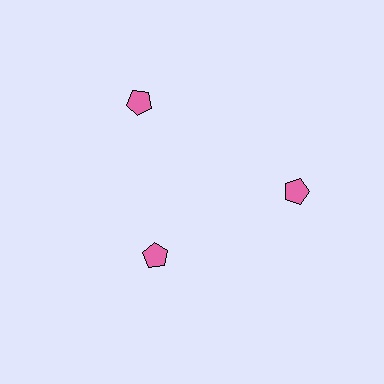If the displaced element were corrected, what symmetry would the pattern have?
It would have 3-fold rotational symmetry — the pattern would map onto itself every 120 degrees.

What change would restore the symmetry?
The symmetry would be restored by moving it outward, back onto the ring so that all 3 pentagons sit at equal angles and equal distance from the center.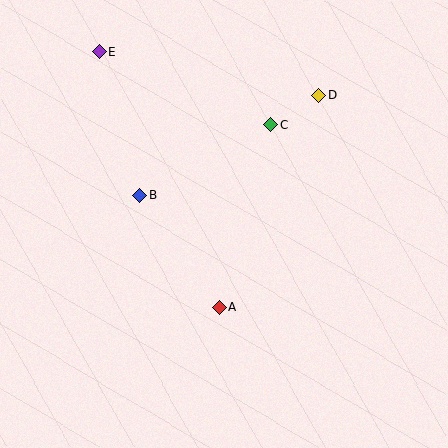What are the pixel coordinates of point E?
Point E is at (99, 52).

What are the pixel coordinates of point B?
Point B is at (140, 196).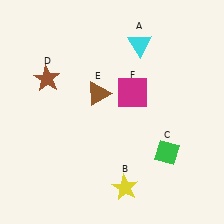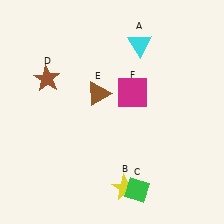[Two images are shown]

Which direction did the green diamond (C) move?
The green diamond (C) moved down.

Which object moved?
The green diamond (C) moved down.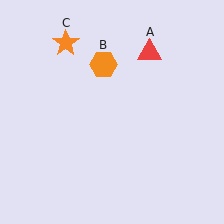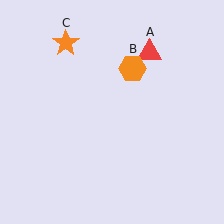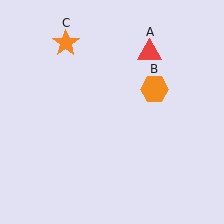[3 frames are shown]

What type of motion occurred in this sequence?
The orange hexagon (object B) rotated clockwise around the center of the scene.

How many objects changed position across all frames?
1 object changed position: orange hexagon (object B).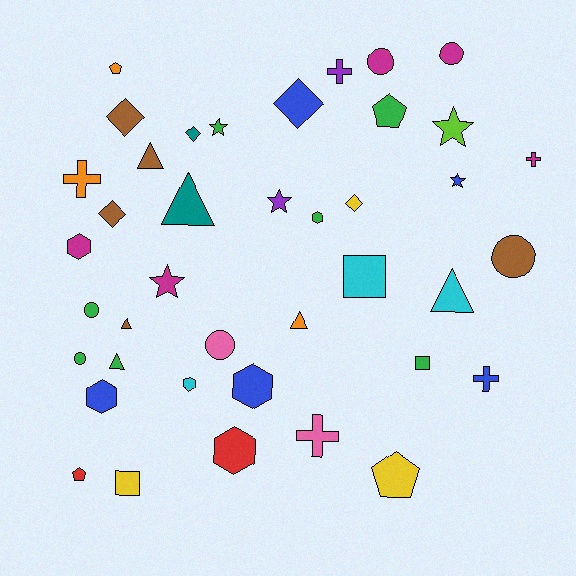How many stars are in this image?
There are 5 stars.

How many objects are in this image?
There are 40 objects.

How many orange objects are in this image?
There are 3 orange objects.